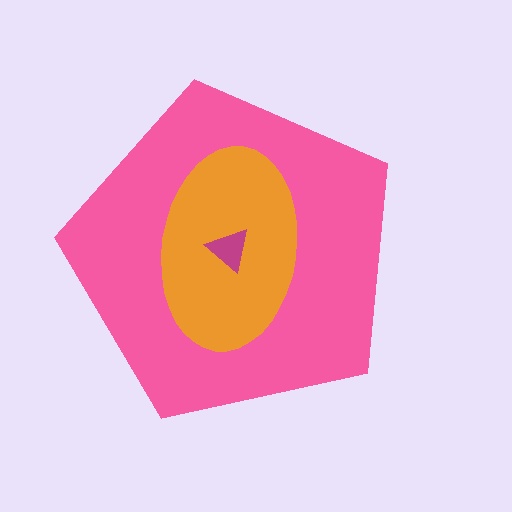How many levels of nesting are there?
3.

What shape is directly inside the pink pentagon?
The orange ellipse.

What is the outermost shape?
The pink pentagon.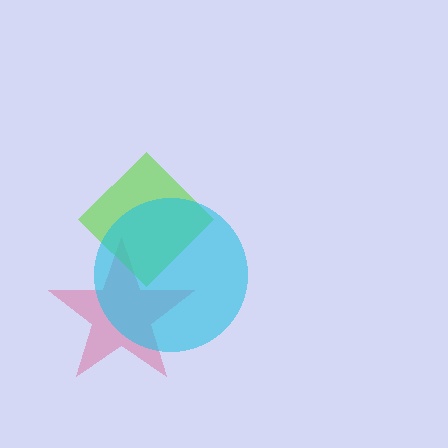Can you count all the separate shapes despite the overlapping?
Yes, there are 3 separate shapes.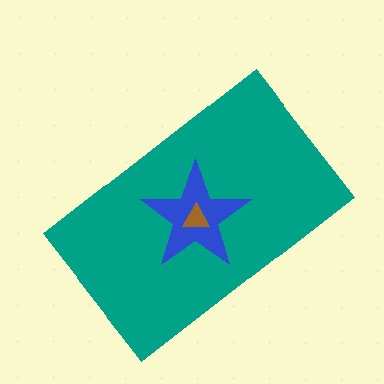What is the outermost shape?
The teal rectangle.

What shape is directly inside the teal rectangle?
The blue star.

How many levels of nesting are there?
3.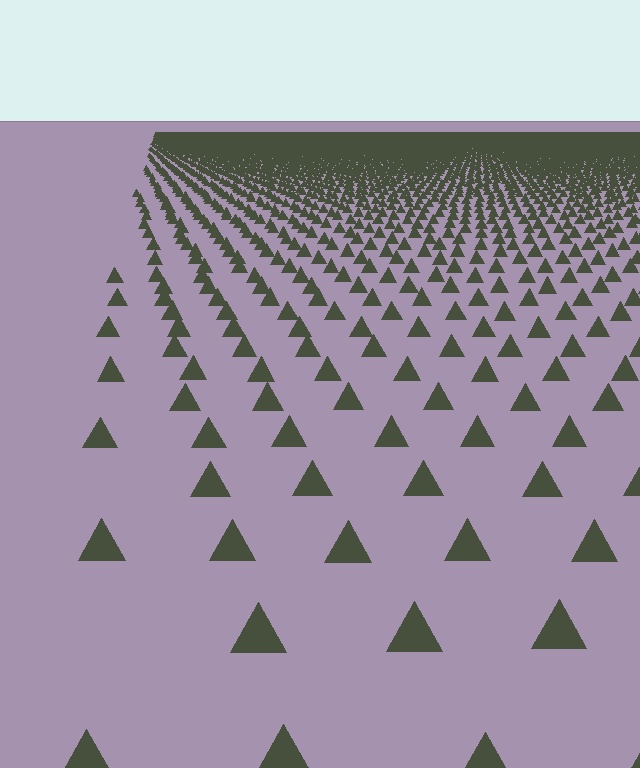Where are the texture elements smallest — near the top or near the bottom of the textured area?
Near the top.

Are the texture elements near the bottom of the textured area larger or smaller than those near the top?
Larger. Near the bottom, elements are closer to the viewer and appear at a bigger on-screen size.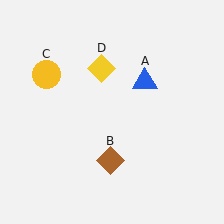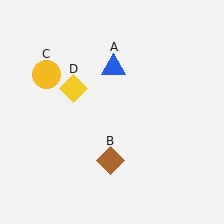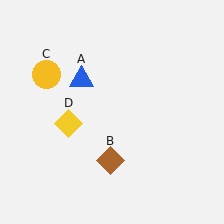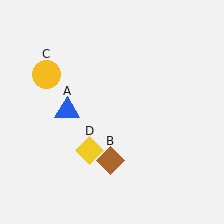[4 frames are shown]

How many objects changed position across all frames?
2 objects changed position: blue triangle (object A), yellow diamond (object D).